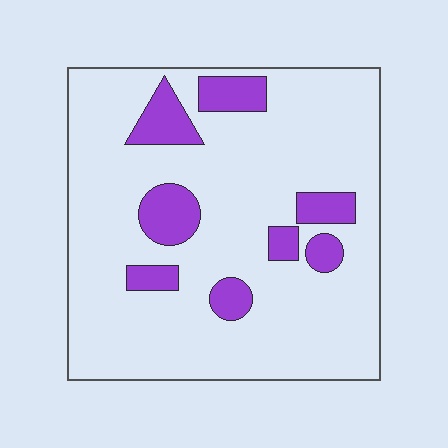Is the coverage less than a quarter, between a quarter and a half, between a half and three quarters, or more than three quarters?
Less than a quarter.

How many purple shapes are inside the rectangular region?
8.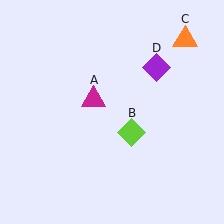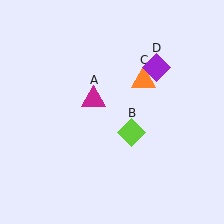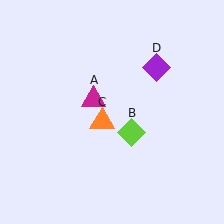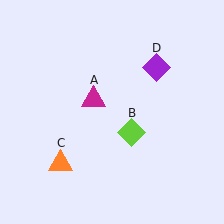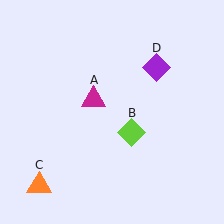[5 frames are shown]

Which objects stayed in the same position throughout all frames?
Magenta triangle (object A) and lime diamond (object B) and purple diamond (object D) remained stationary.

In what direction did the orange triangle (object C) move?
The orange triangle (object C) moved down and to the left.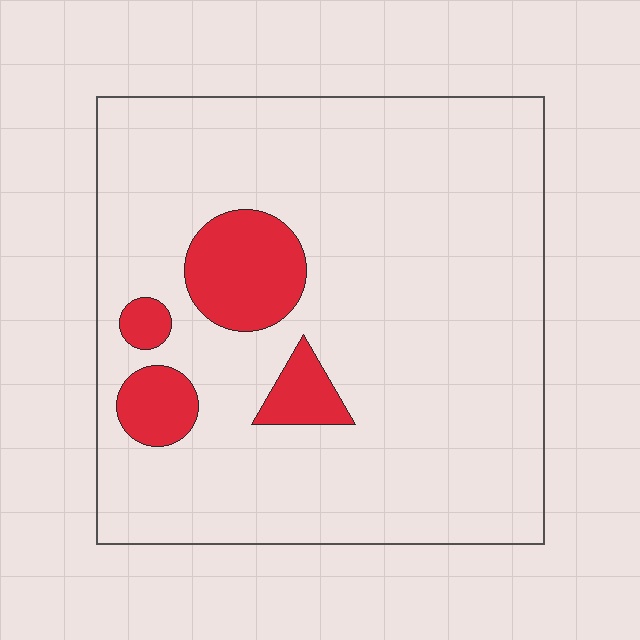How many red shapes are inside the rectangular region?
4.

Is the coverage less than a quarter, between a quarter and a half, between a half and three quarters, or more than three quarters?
Less than a quarter.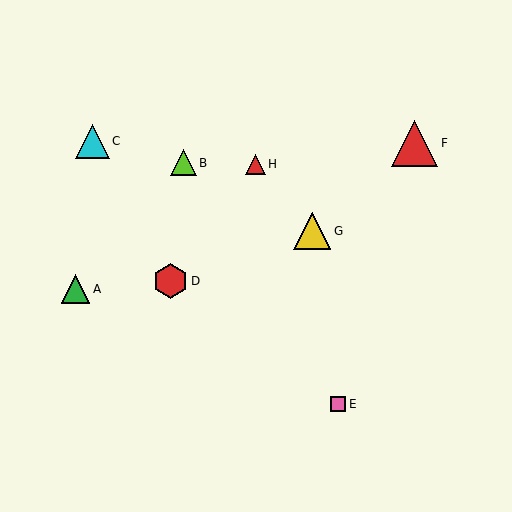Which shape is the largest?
The red triangle (labeled F) is the largest.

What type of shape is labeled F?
Shape F is a red triangle.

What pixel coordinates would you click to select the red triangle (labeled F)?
Click at (415, 143) to select the red triangle F.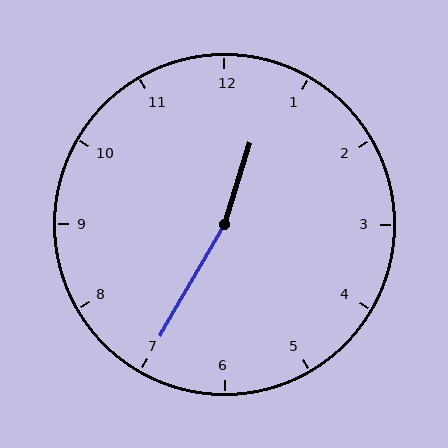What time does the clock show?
12:35.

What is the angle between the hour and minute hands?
Approximately 168 degrees.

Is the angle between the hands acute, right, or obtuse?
It is obtuse.